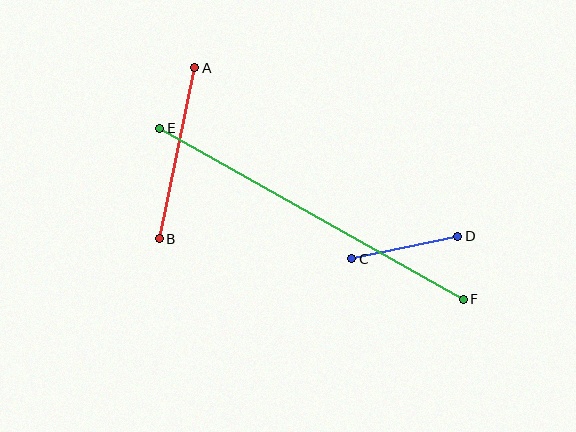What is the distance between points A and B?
The distance is approximately 175 pixels.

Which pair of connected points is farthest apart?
Points E and F are farthest apart.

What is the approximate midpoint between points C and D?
The midpoint is at approximately (405, 248) pixels.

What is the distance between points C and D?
The distance is approximately 109 pixels.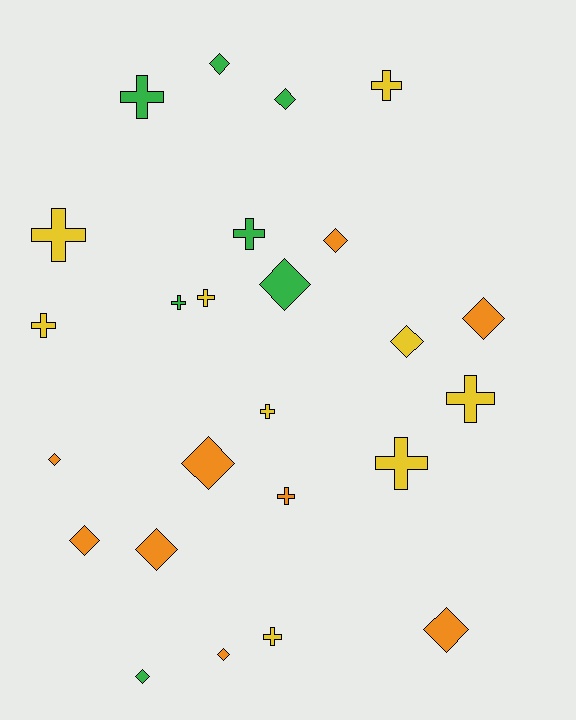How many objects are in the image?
There are 25 objects.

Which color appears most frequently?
Orange, with 9 objects.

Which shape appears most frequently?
Diamond, with 13 objects.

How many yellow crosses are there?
There are 8 yellow crosses.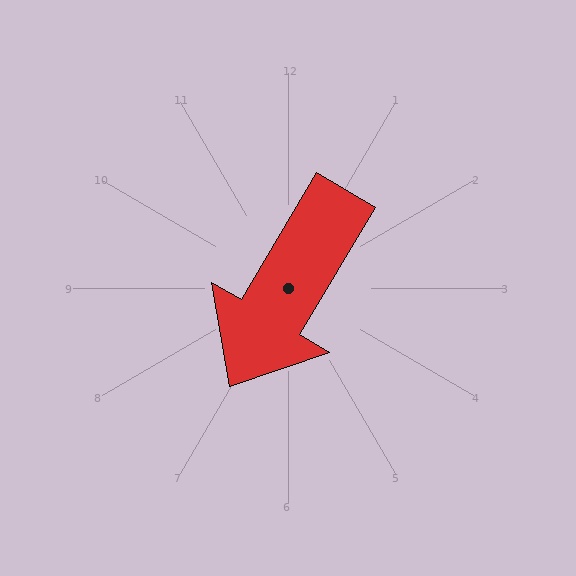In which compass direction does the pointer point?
Southwest.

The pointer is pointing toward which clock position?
Roughly 7 o'clock.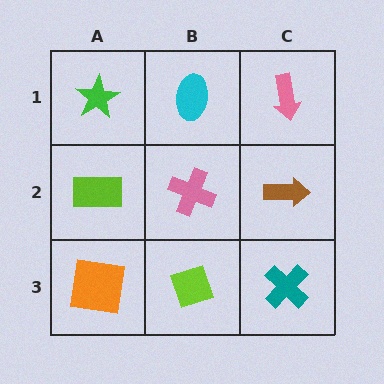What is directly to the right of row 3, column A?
A lime diamond.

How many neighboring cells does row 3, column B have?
3.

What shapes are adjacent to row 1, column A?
A lime rectangle (row 2, column A), a cyan ellipse (row 1, column B).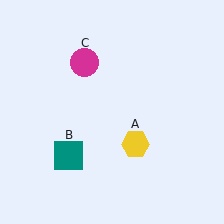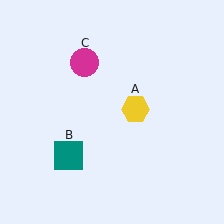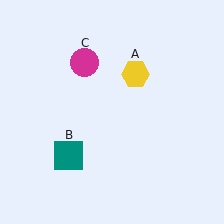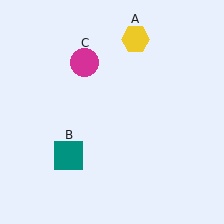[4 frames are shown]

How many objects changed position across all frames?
1 object changed position: yellow hexagon (object A).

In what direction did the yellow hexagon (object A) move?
The yellow hexagon (object A) moved up.